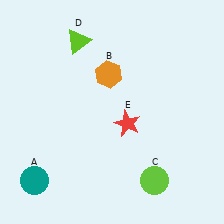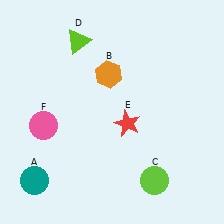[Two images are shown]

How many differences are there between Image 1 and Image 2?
There is 1 difference between the two images.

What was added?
A pink circle (F) was added in Image 2.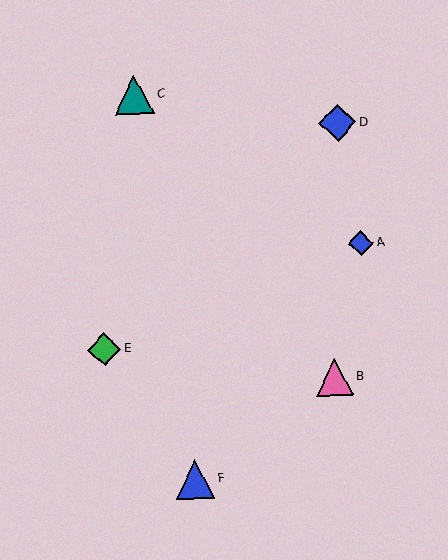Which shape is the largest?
The teal triangle (labeled C) is the largest.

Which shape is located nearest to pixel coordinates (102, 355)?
The green diamond (labeled E) at (104, 349) is nearest to that location.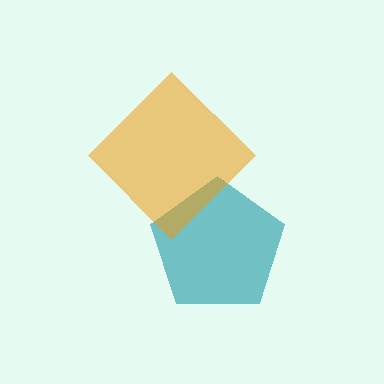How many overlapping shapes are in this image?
There are 2 overlapping shapes in the image.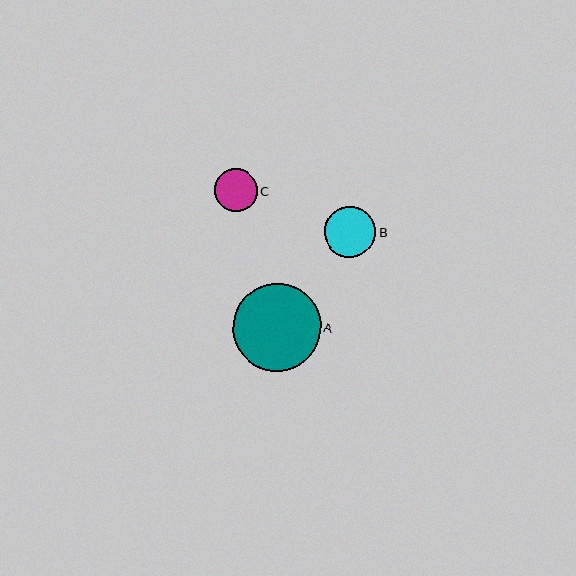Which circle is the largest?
Circle A is the largest with a size of approximately 87 pixels.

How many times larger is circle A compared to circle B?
Circle A is approximately 1.7 times the size of circle B.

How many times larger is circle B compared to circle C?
Circle B is approximately 1.2 times the size of circle C.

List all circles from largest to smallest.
From largest to smallest: A, B, C.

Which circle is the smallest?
Circle C is the smallest with a size of approximately 43 pixels.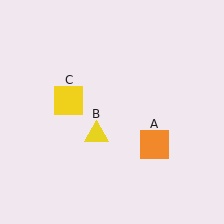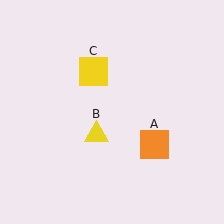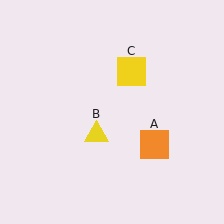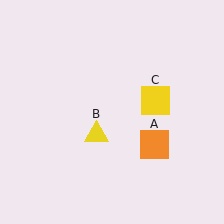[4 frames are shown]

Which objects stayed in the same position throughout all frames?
Orange square (object A) and yellow triangle (object B) remained stationary.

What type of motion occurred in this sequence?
The yellow square (object C) rotated clockwise around the center of the scene.